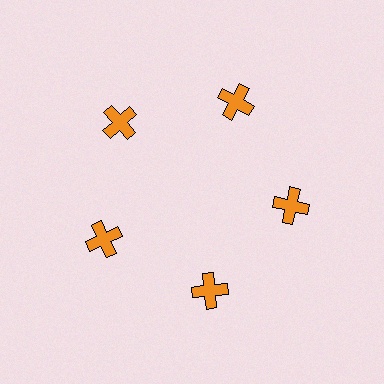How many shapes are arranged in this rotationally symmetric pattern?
There are 5 shapes, arranged in 5 groups of 1.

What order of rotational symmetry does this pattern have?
This pattern has 5-fold rotational symmetry.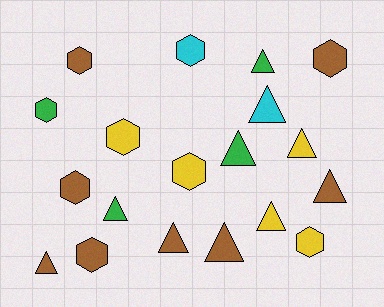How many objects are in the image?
There are 19 objects.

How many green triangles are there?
There are 3 green triangles.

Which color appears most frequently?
Brown, with 8 objects.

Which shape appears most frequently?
Triangle, with 10 objects.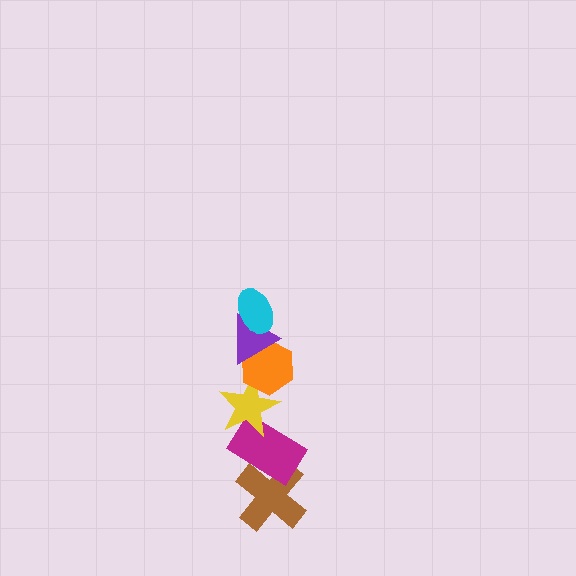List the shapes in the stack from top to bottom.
From top to bottom: the cyan ellipse, the purple triangle, the orange hexagon, the yellow star, the magenta rectangle, the brown cross.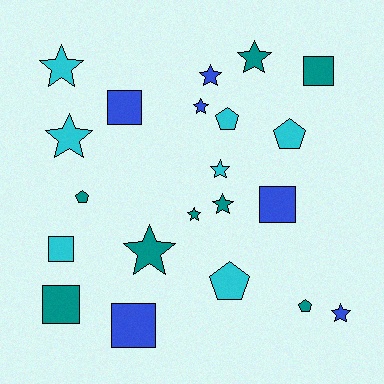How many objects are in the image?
There are 21 objects.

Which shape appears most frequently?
Star, with 10 objects.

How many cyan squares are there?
There is 1 cyan square.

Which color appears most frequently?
Teal, with 8 objects.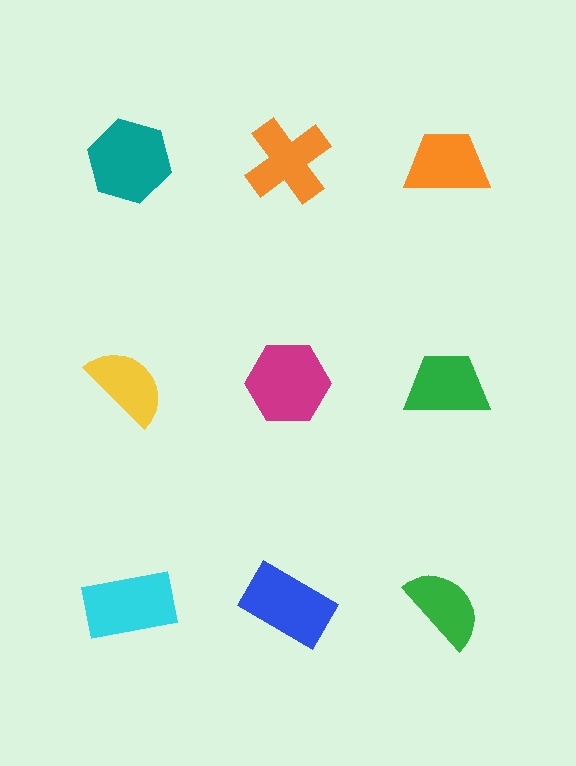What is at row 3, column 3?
A green semicircle.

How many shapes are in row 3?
3 shapes.